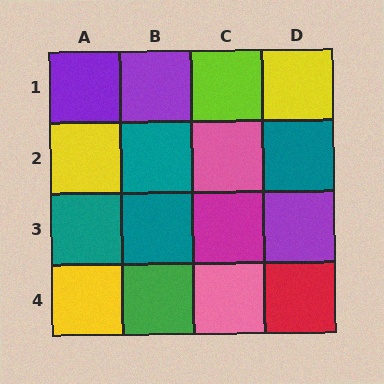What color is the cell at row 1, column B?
Purple.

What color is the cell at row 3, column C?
Magenta.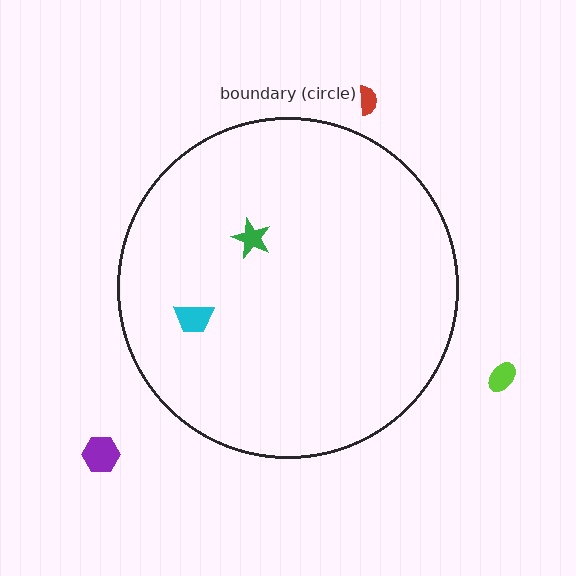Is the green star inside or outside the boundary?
Inside.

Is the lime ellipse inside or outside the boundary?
Outside.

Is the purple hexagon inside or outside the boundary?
Outside.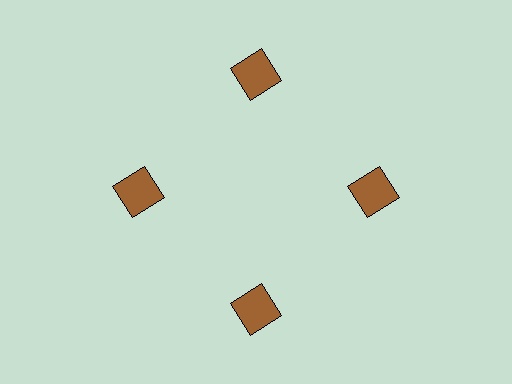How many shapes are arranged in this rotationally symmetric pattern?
There are 4 shapes, arranged in 4 groups of 1.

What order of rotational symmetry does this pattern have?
This pattern has 4-fold rotational symmetry.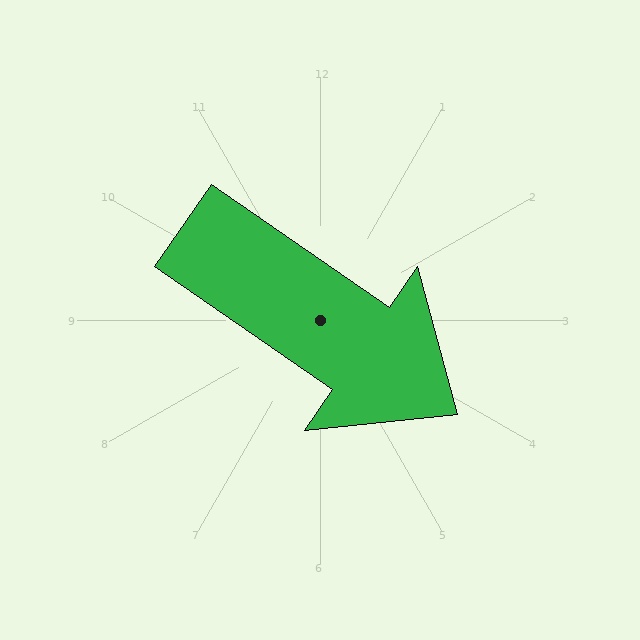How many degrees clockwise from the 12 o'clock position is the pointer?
Approximately 125 degrees.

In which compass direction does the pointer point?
Southeast.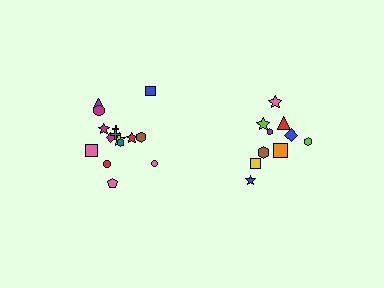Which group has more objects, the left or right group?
The left group.